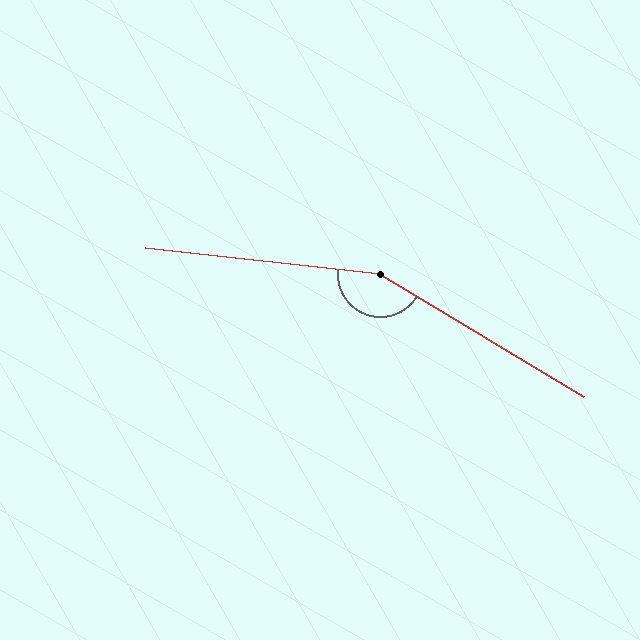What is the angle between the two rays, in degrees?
Approximately 155 degrees.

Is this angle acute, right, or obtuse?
It is obtuse.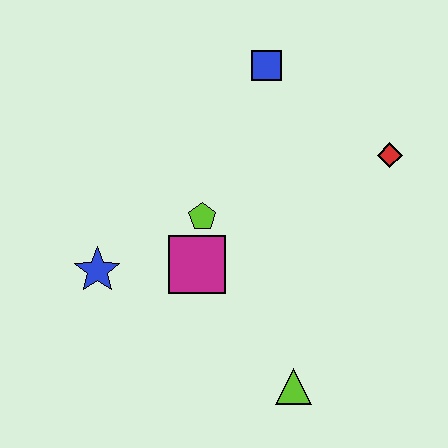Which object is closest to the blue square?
The red diamond is closest to the blue square.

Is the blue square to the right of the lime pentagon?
Yes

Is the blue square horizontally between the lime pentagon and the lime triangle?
Yes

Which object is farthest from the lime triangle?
The blue square is farthest from the lime triangle.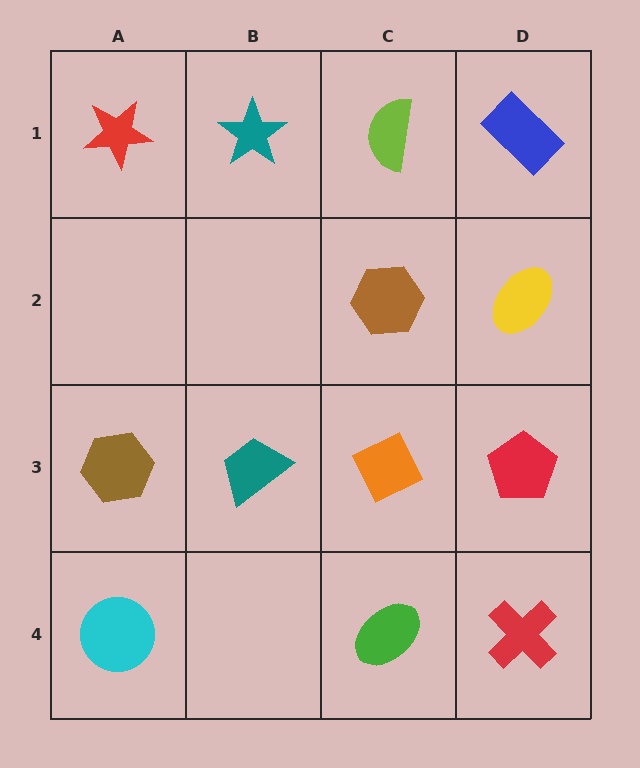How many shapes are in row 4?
3 shapes.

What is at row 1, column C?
A lime semicircle.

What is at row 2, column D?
A yellow ellipse.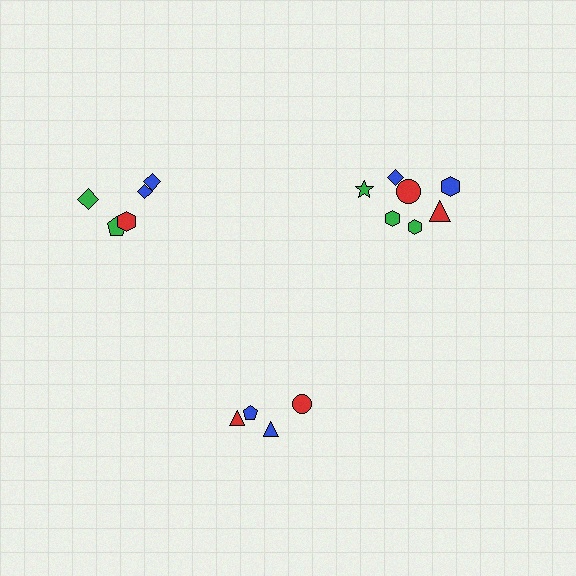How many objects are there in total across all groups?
There are 16 objects.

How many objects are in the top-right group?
There are 7 objects.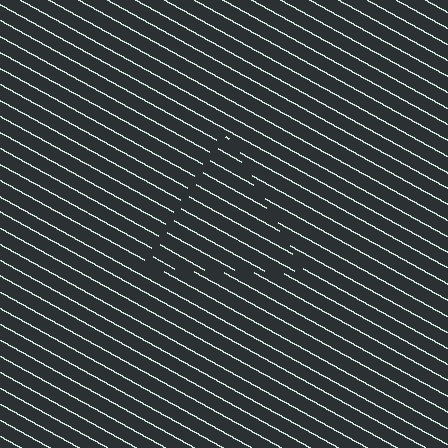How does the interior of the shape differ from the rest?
The interior of the shape contains the same grating, shifted by half a period — the contour is defined by the phase discontinuity where line-ends from the inner and outer gratings abut.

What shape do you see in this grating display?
An illusory triangle. The interior of the shape contains the same grating, shifted by half a period — the contour is defined by the phase discontinuity where line-ends from the inner and outer gratings abut.